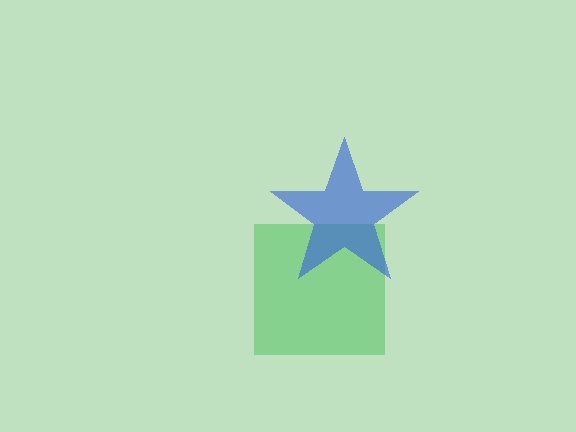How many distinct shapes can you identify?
There are 2 distinct shapes: a green square, a blue star.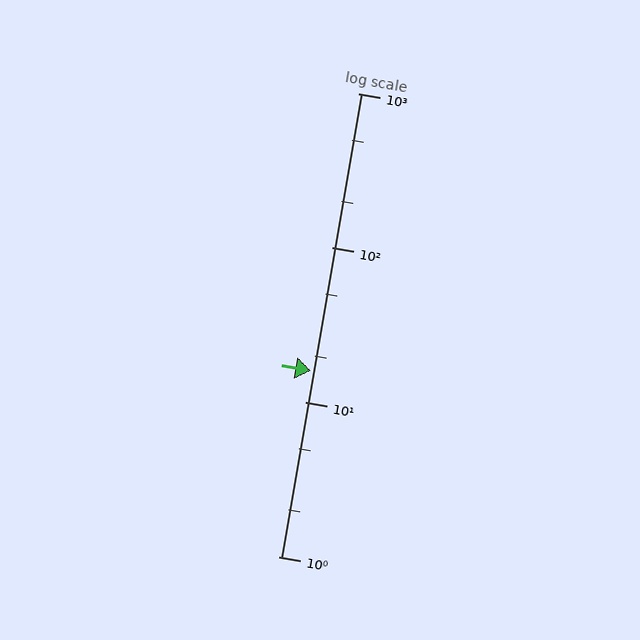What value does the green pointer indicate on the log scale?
The pointer indicates approximately 16.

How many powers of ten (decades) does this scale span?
The scale spans 3 decades, from 1 to 1000.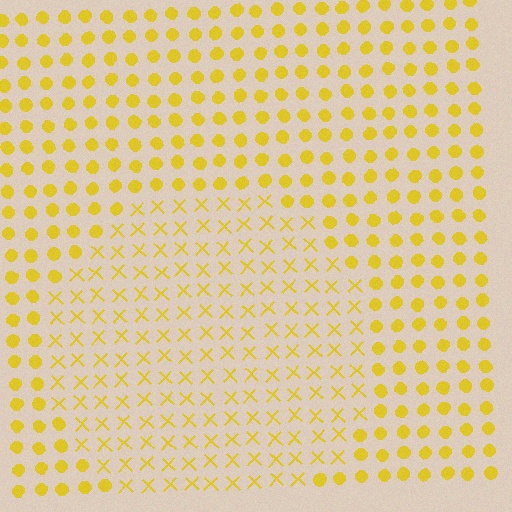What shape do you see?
I see a circle.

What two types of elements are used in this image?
The image uses X marks inside the circle region and circles outside it.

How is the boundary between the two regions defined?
The boundary is defined by a change in element shape: X marks inside vs. circles outside. All elements share the same color and spacing.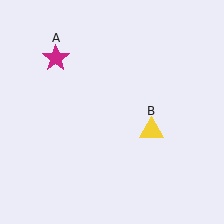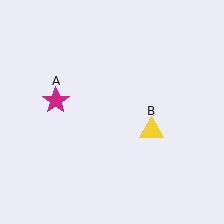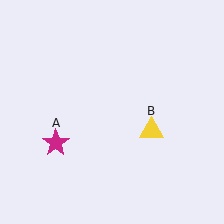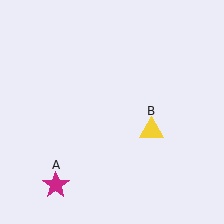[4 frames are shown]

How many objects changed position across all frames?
1 object changed position: magenta star (object A).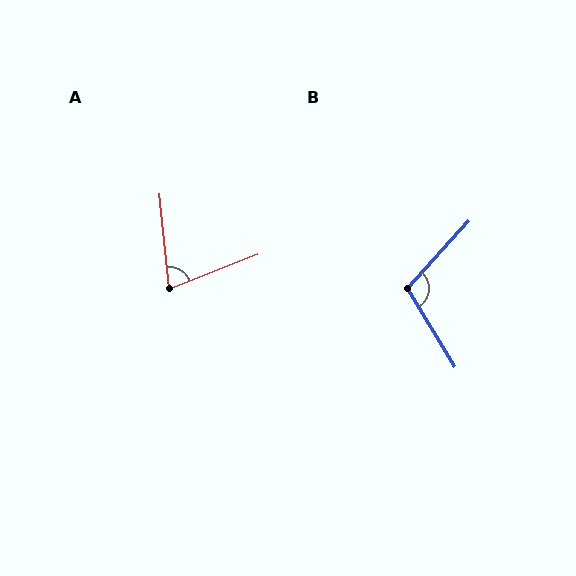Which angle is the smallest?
A, at approximately 74 degrees.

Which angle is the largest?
B, at approximately 106 degrees.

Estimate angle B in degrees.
Approximately 106 degrees.